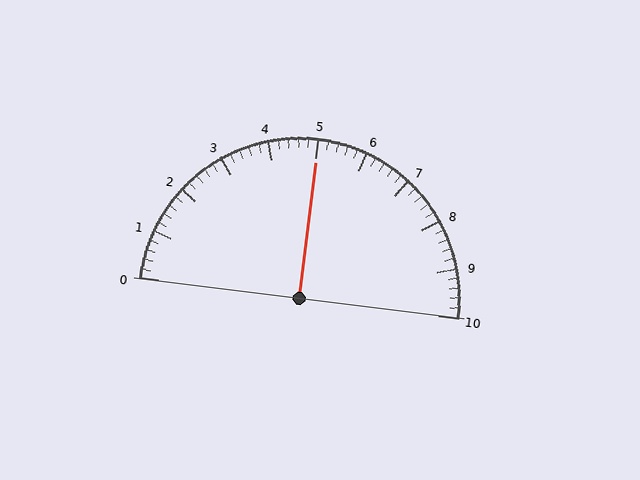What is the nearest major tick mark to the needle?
The nearest major tick mark is 5.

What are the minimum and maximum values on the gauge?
The gauge ranges from 0 to 10.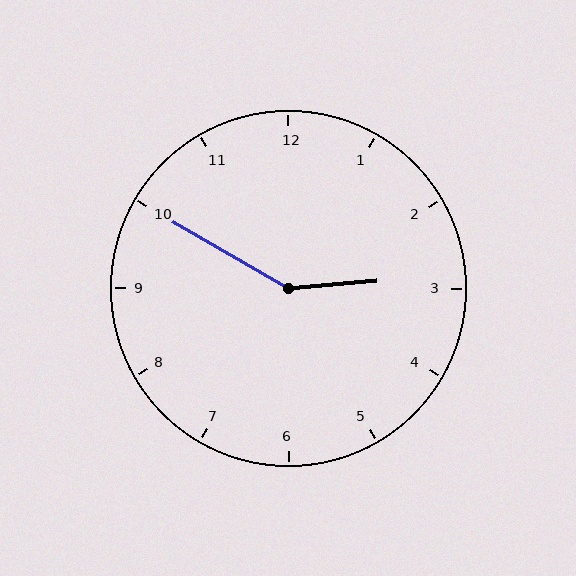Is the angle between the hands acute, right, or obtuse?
It is obtuse.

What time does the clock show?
2:50.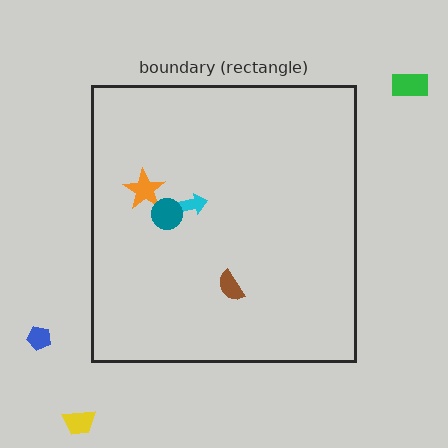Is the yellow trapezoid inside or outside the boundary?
Outside.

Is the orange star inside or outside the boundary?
Inside.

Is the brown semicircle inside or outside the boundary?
Inside.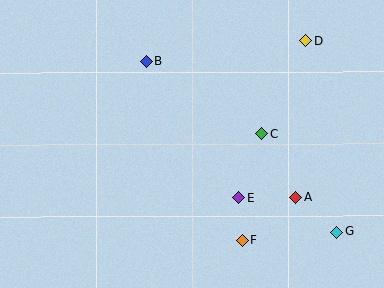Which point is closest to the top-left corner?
Point B is closest to the top-left corner.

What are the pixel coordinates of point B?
Point B is at (146, 62).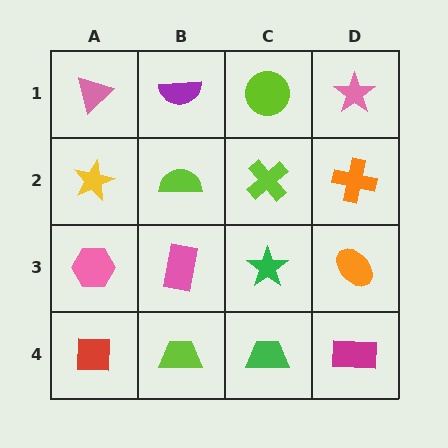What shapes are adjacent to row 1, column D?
An orange cross (row 2, column D), a lime circle (row 1, column C).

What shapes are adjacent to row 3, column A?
A yellow star (row 2, column A), a red square (row 4, column A), a pink rectangle (row 3, column B).